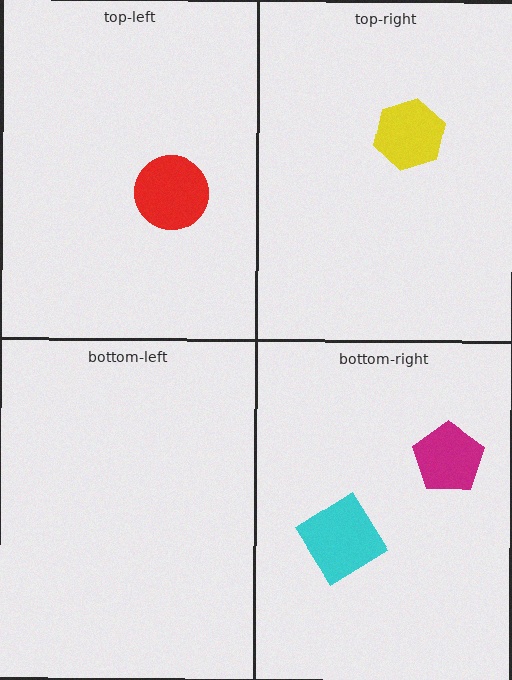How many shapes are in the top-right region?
1.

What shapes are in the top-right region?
The yellow hexagon.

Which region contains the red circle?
The top-left region.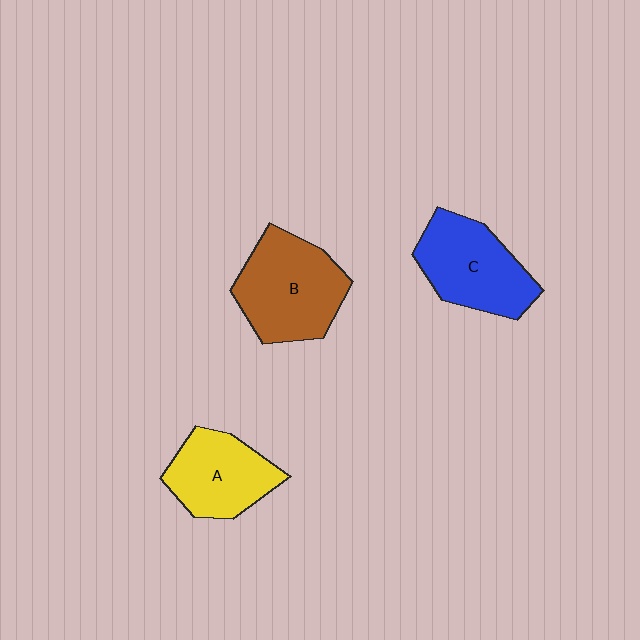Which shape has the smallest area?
Shape A (yellow).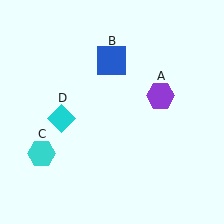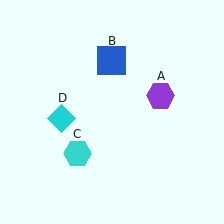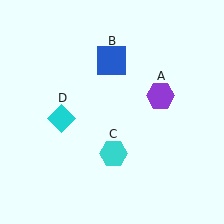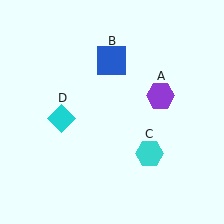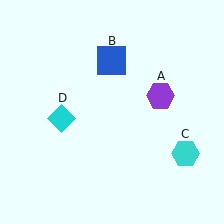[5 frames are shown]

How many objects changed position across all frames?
1 object changed position: cyan hexagon (object C).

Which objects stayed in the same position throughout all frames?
Purple hexagon (object A) and blue square (object B) and cyan diamond (object D) remained stationary.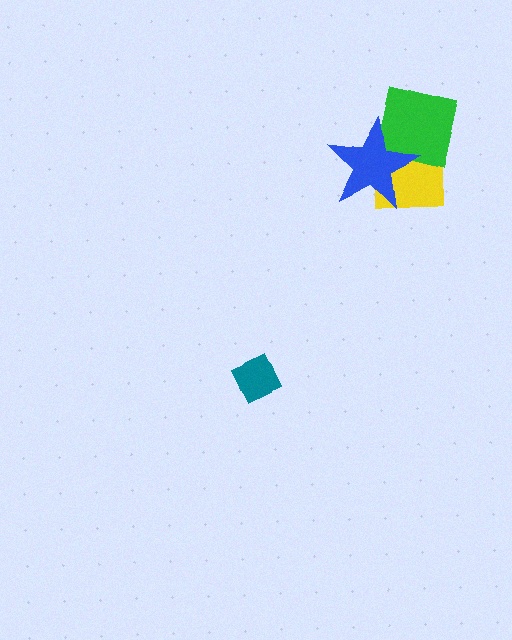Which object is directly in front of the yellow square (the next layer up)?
The green square is directly in front of the yellow square.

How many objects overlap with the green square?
2 objects overlap with the green square.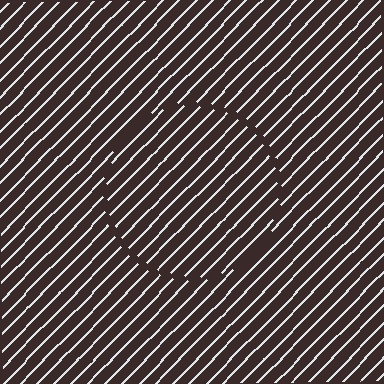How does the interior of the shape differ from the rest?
The interior of the shape contains the same grating, shifted by half a period — the contour is defined by the phase discontinuity where line-ends from the inner and outer gratings abut.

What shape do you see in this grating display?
An illusory circle. The interior of the shape contains the same grating, shifted by half a period — the contour is defined by the phase discontinuity where line-ends from the inner and outer gratings abut.